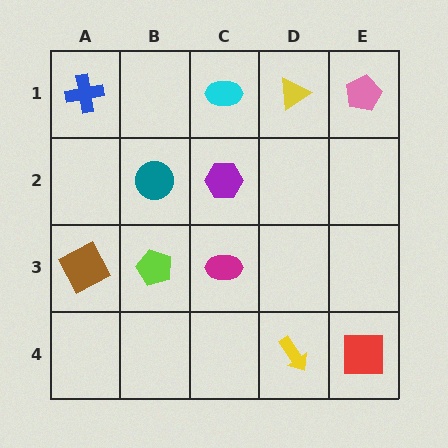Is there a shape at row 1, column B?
No, that cell is empty.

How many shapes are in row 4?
2 shapes.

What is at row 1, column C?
A cyan ellipse.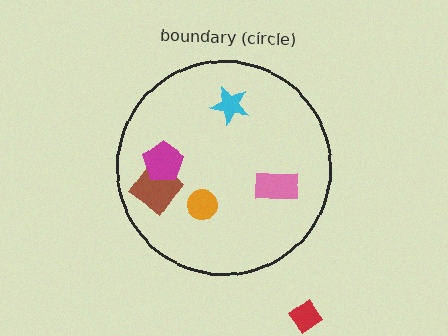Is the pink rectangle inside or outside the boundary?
Inside.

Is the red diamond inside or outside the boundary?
Outside.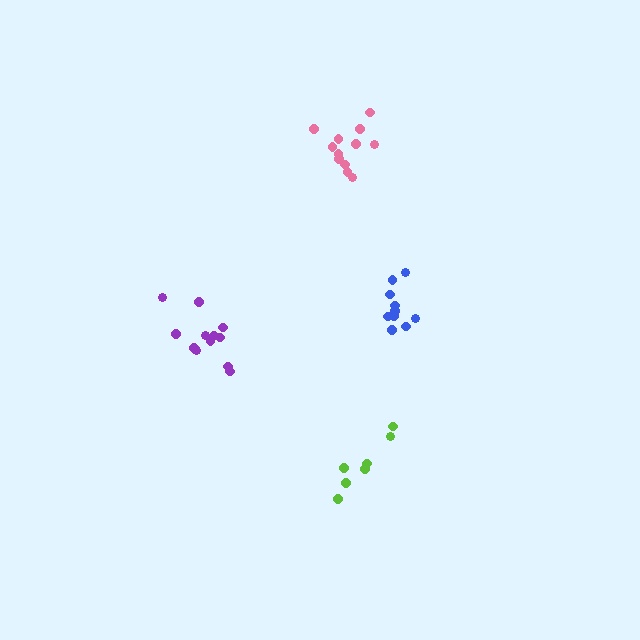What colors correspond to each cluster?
The clusters are colored: pink, purple, lime, blue.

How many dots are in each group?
Group 1: 12 dots, Group 2: 12 dots, Group 3: 7 dots, Group 4: 10 dots (41 total).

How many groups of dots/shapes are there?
There are 4 groups.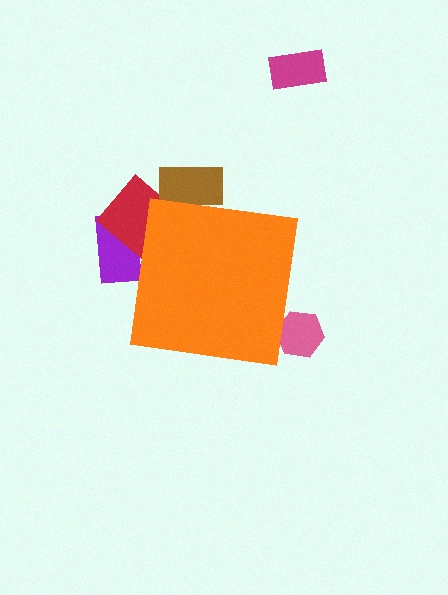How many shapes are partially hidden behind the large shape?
4 shapes are partially hidden.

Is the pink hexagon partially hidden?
Yes, the pink hexagon is partially hidden behind the orange square.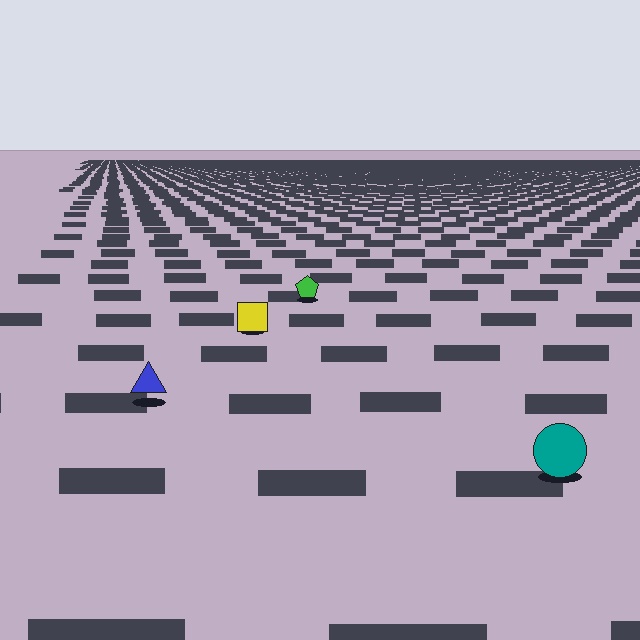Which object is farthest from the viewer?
The green pentagon is farthest from the viewer. It appears smaller and the ground texture around it is denser.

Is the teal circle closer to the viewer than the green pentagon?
Yes. The teal circle is closer — you can tell from the texture gradient: the ground texture is coarser near it.